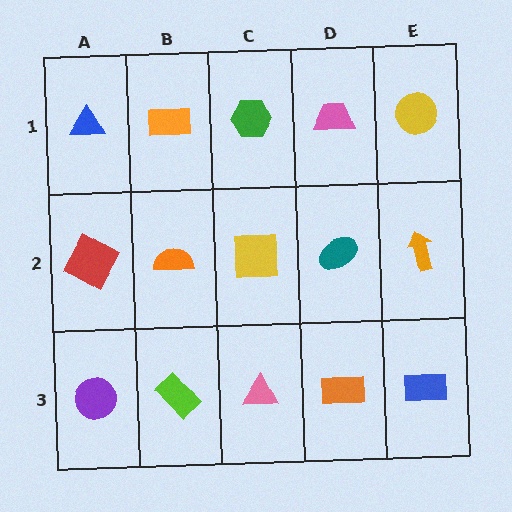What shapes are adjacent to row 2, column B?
An orange rectangle (row 1, column B), a lime rectangle (row 3, column B), a red square (row 2, column A), a yellow square (row 2, column C).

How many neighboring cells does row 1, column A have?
2.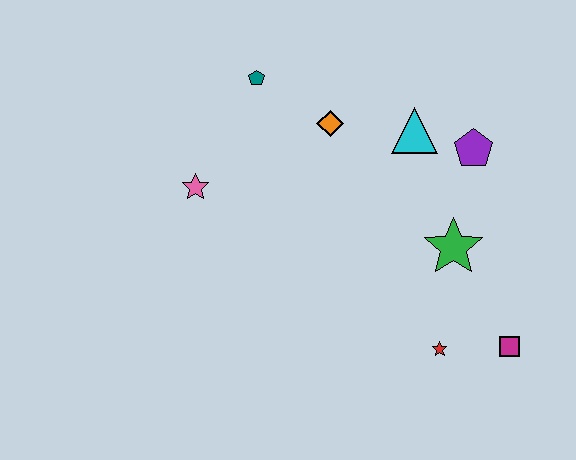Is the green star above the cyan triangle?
No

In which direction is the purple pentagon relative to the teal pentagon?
The purple pentagon is to the right of the teal pentagon.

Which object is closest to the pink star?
The teal pentagon is closest to the pink star.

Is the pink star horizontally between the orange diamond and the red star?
No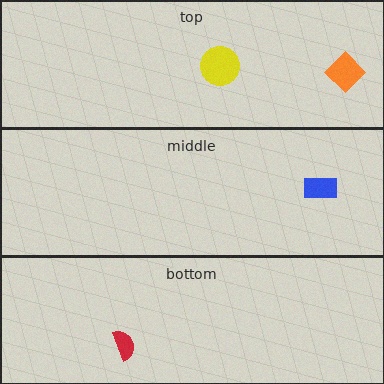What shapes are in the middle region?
The blue rectangle.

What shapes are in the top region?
The yellow circle, the orange diamond.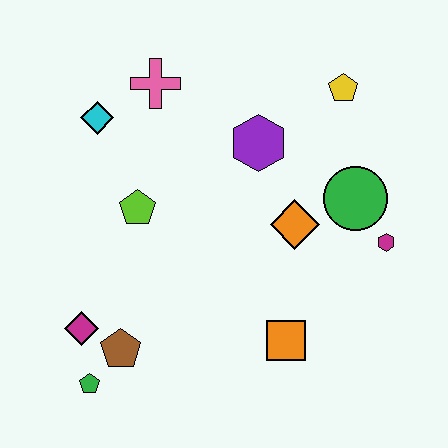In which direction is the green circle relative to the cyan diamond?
The green circle is to the right of the cyan diamond.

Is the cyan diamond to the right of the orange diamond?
No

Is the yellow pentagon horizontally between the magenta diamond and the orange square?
No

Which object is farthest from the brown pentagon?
The yellow pentagon is farthest from the brown pentagon.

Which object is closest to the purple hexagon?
The orange diamond is closest to the purple hexagon.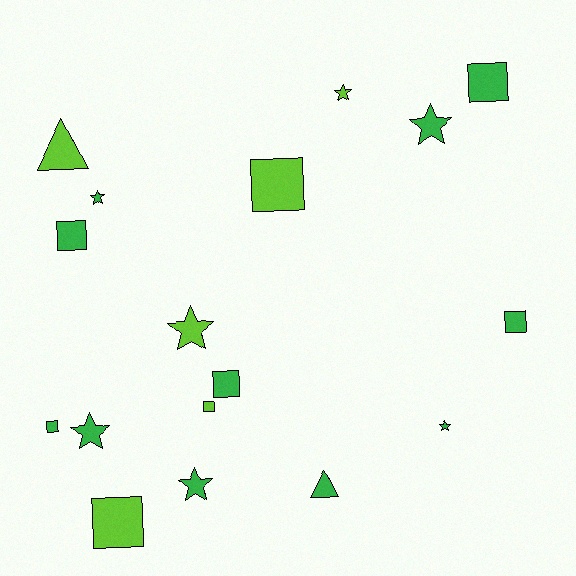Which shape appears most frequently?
Square, with 8 objects.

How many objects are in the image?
There are 17 objects.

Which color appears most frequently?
Green, with 11 objects.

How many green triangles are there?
There is 1 green triangle.